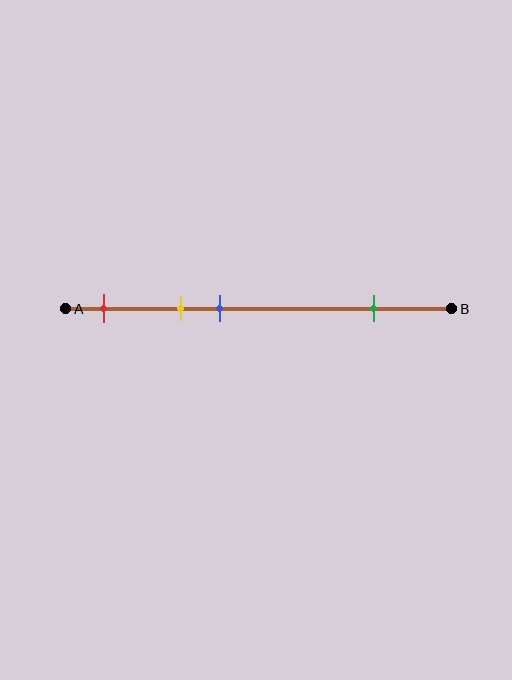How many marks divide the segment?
There are 4 marks dividing the segment.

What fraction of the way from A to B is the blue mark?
The blue mark is approximately 40% (0.4) of the way from A to B.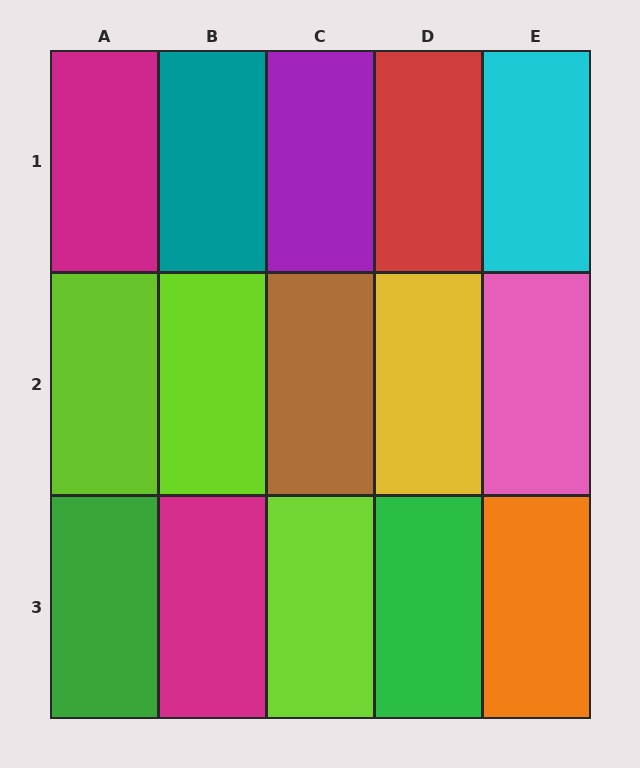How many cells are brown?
1 cell is brown.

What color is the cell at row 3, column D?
Green.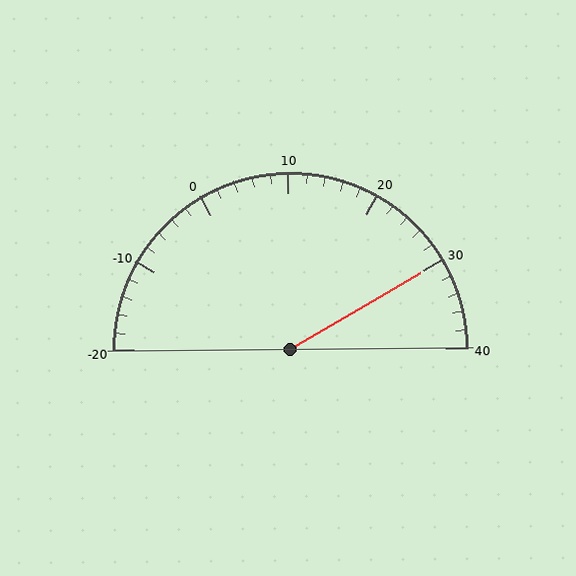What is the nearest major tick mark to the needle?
The nearest major tick mark is 30.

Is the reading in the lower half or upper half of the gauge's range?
The reading is in the upper half of the range (-20 to 40).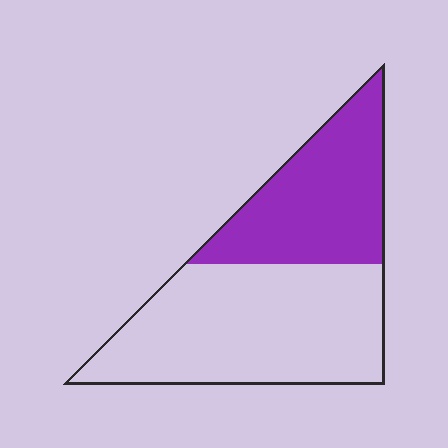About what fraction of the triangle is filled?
About two fifths (2/5).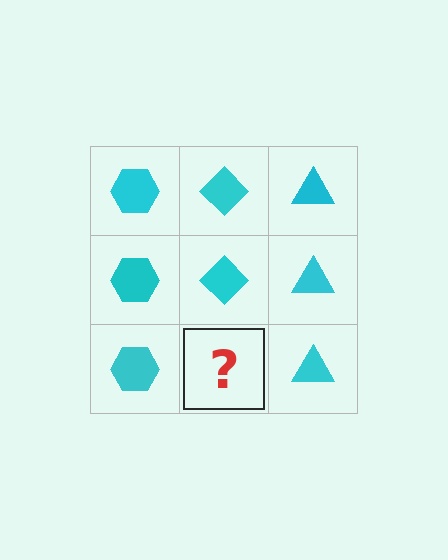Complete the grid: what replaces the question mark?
The question mark should be replaced with a cyan diamond.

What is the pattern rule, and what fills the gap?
The rule is that each column has a consistent shape. The gap should be filled with a cyan diamond.